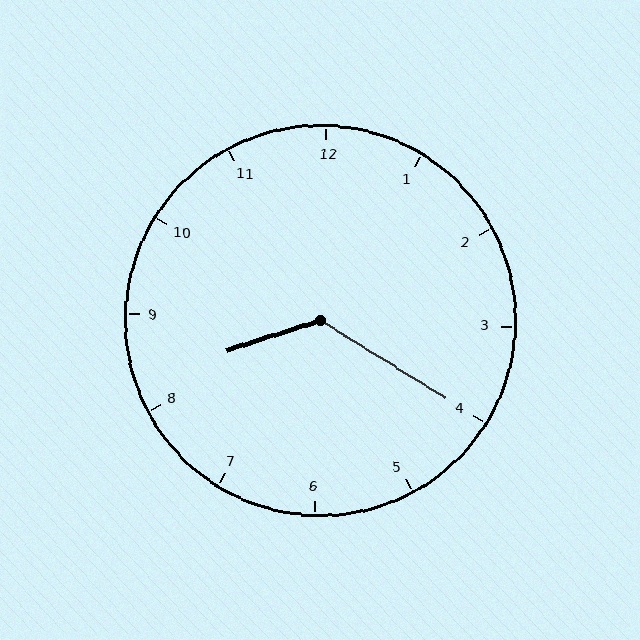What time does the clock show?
8:20.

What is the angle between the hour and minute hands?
Approximately 130 degrees.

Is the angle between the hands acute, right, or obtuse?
It is obtuse.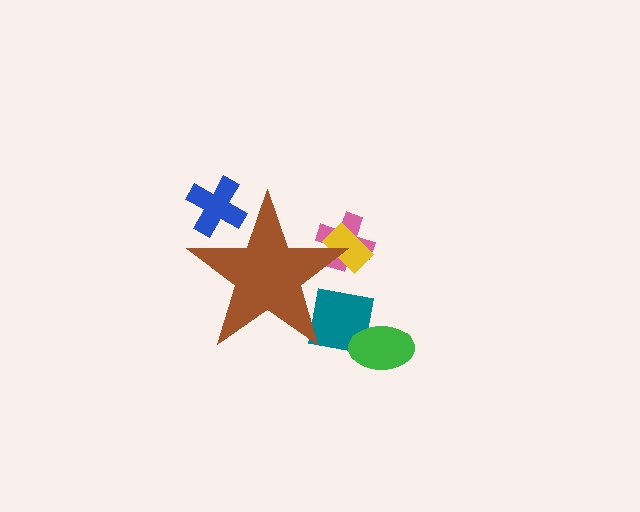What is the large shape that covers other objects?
A brown star.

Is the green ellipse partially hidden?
No, the green ellipse is fully visible.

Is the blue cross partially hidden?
Yes, the blue cross is partially hidden behind the brown star.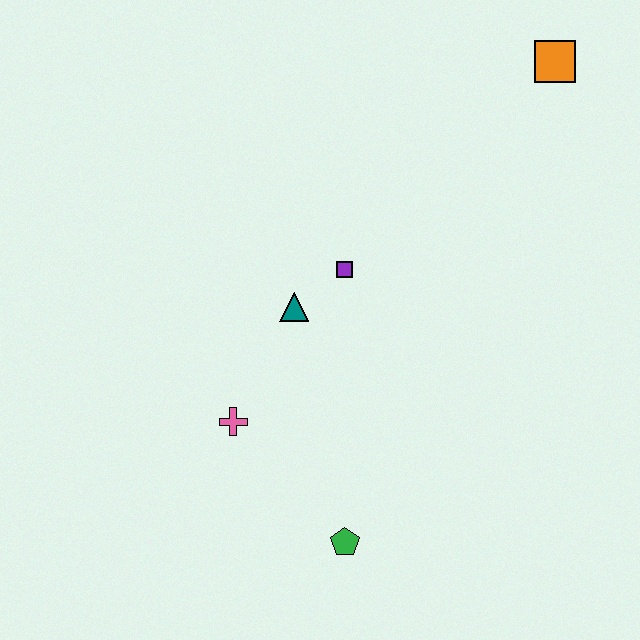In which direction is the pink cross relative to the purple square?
The pink cross is below the purple square.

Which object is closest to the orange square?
The purple square is closest to the orange square.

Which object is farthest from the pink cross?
The orange square is farthest from the pink cross.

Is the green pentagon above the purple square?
No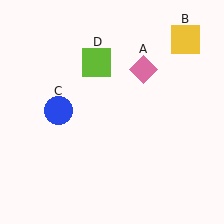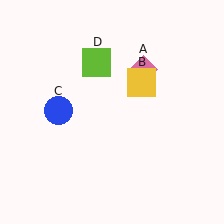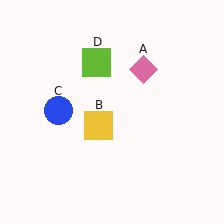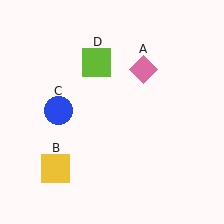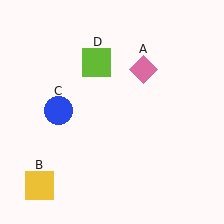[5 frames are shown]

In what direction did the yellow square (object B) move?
The yellow square (object B) moved down and to the left.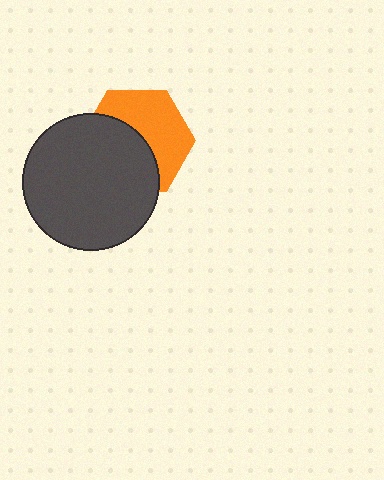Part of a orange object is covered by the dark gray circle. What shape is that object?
It is a hexagon.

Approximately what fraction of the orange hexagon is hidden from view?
Roughly 49% of the orange hexagon is hidden behind the dark gray circle.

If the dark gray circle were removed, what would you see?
You would see the complete orange hexagon.